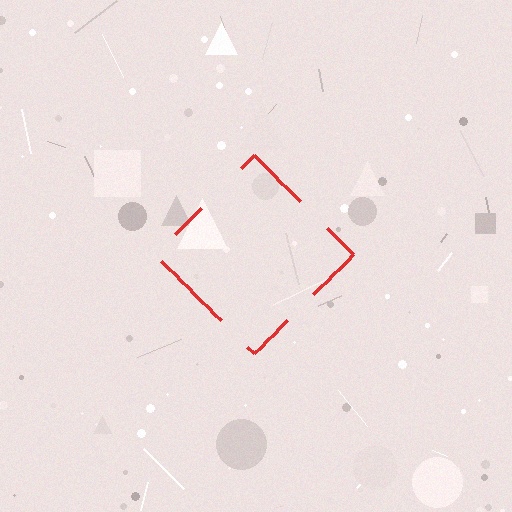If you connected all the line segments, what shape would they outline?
They would outline a diamond.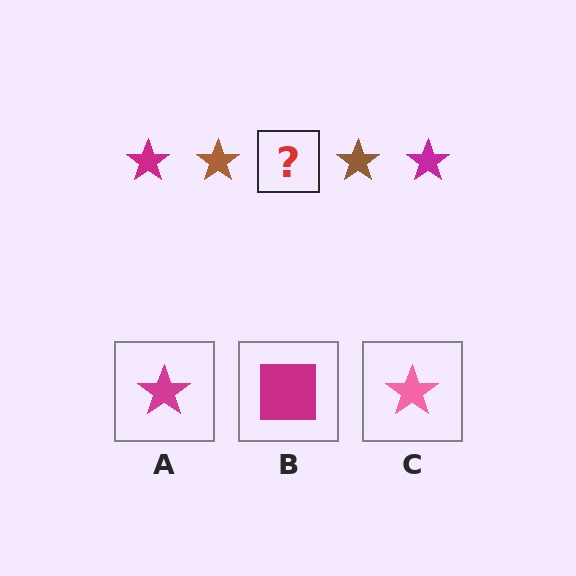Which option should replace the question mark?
Option A.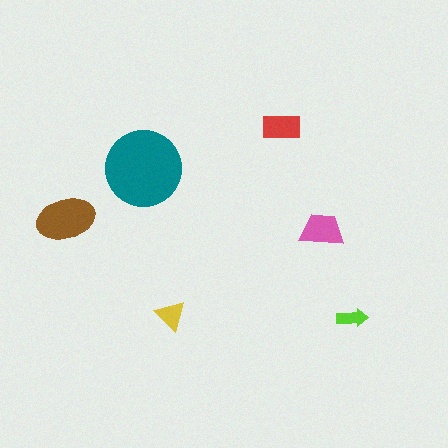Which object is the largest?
The teal circle.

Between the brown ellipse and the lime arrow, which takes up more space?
The brown ellipse.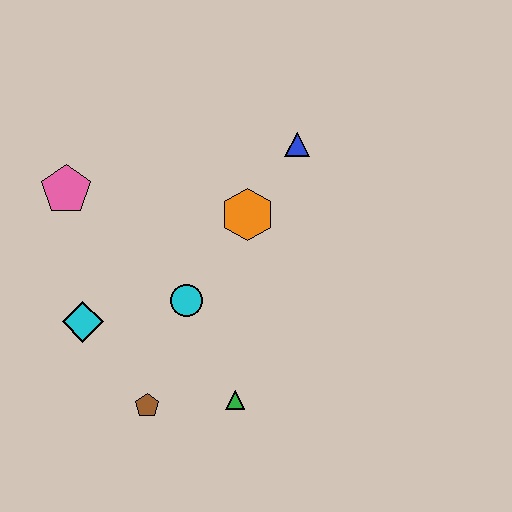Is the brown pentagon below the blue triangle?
Yes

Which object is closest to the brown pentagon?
The green triangle is closest to the brown pentagon.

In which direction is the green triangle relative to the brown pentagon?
The green triangle is to the right of the brown pentagon.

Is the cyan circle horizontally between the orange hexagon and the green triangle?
No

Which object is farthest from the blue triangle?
The brown pentagon is farthest from the blue triangle.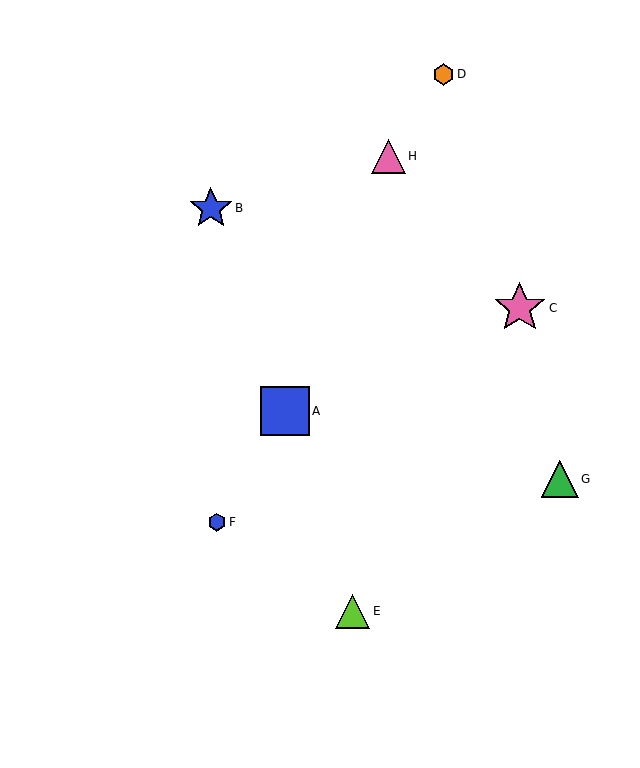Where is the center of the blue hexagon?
The center of the blue hexagon is at (217, 522).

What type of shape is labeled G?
Shape G is a green triangle.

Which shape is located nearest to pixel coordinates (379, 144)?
The pink triangle (labeled H) at (388, 156) is nearest to that location.